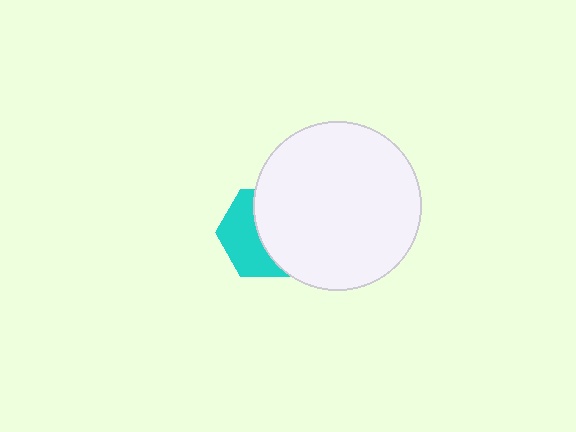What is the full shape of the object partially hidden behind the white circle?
The partially hidden object is a cyan hexagon.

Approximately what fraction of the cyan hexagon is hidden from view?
Roughly 55% of the cyan hexagon is hidden behind the white circle.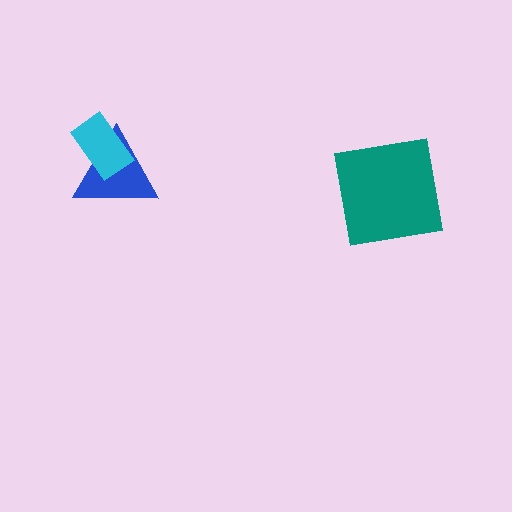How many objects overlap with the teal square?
0 objects overlap with the teal square.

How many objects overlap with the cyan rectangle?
1 object overlaps with the cyan rectangle.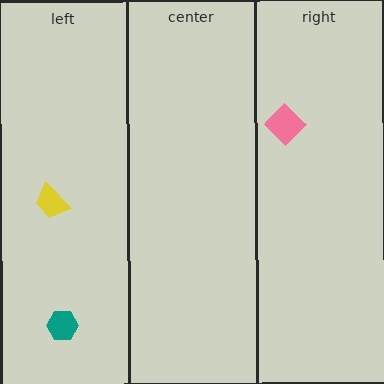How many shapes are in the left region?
2.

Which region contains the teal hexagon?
The left region.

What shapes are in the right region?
The pink diamond.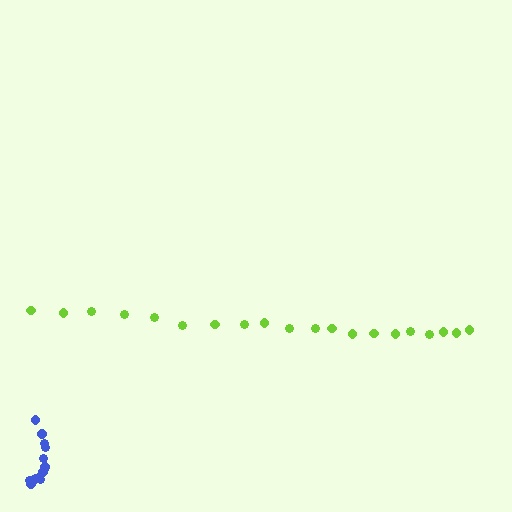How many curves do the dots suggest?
There are 2 distinct paths.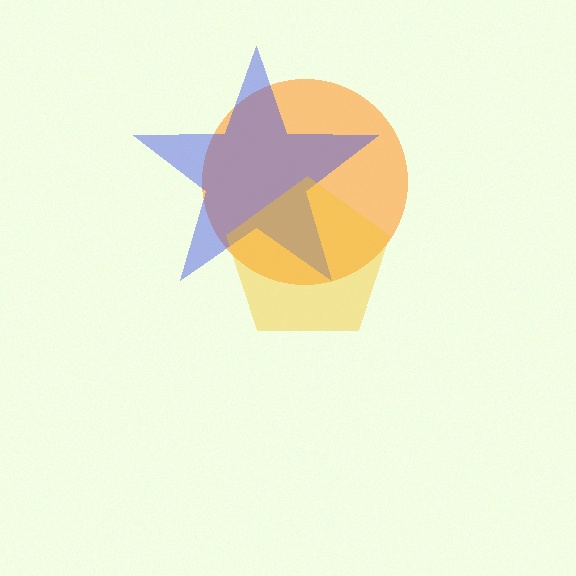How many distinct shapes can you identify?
There are 3 distinct shapes: an orange circle, a blue star, a yellow pentagon.